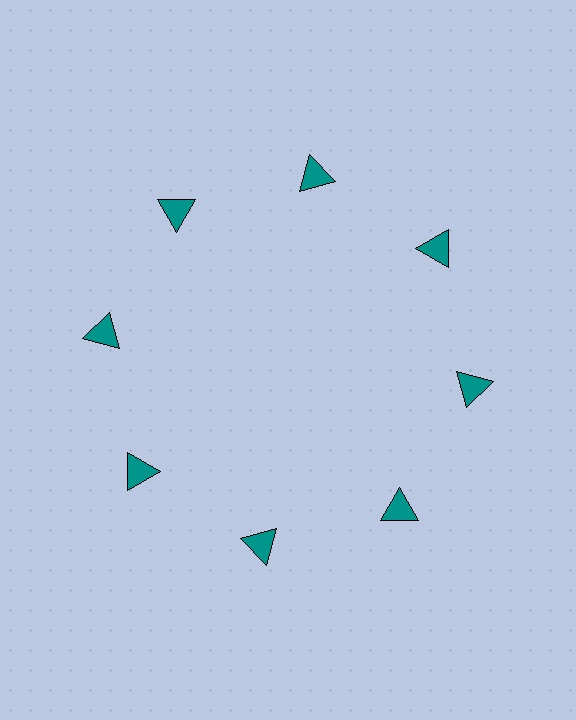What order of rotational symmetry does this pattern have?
This pattern has 8-fold rotational symmetry.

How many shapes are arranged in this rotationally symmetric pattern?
There are 8 shapes, arranged in 8 groups of 1.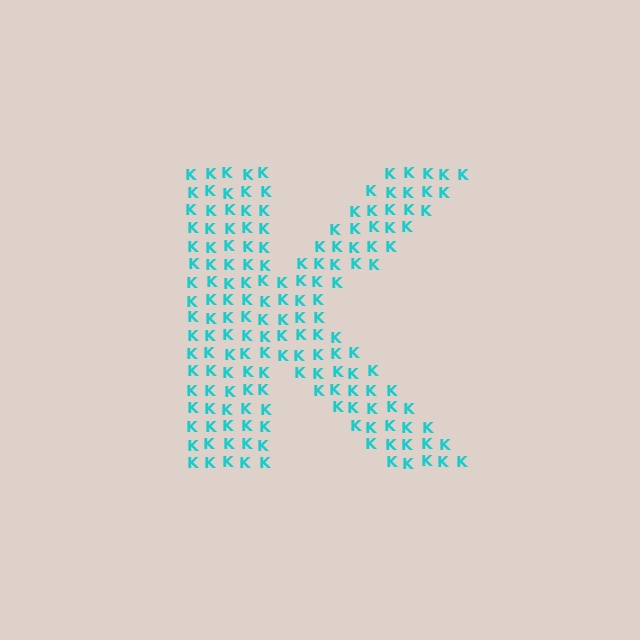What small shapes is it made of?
It is made of small letter K's.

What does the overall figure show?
The overall figure shows the letter K.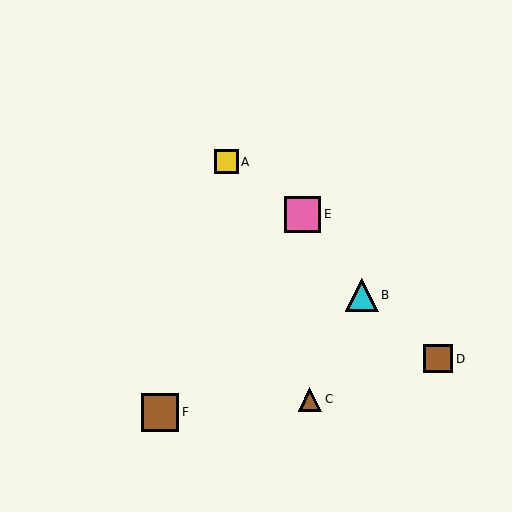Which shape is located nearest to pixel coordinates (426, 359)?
The brown square (labeled D) at (438, 359) is nearest to that location.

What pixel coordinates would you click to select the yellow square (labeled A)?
Click at (226, 162) to select the yellow square A.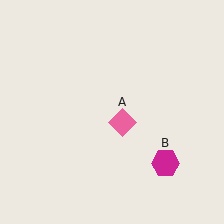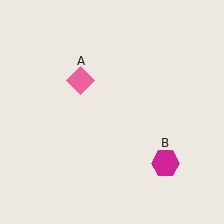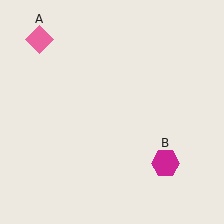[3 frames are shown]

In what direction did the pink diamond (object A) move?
The pink diamond (object A) moved up and to the left.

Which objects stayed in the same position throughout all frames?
Magenta hexagon (object B) remained stationary.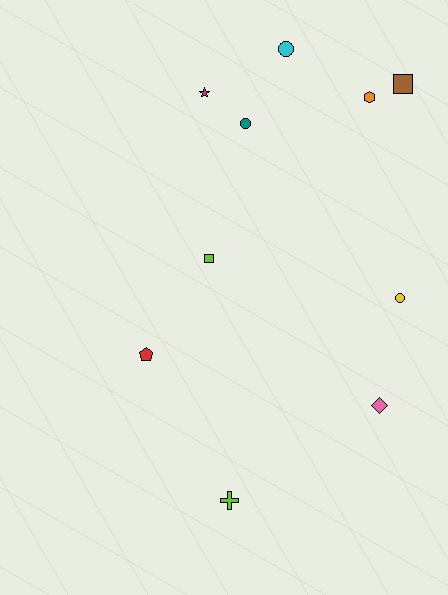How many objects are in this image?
There are 10 objects.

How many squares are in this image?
There are 2 squares.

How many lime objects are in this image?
There are 2 lime objects.